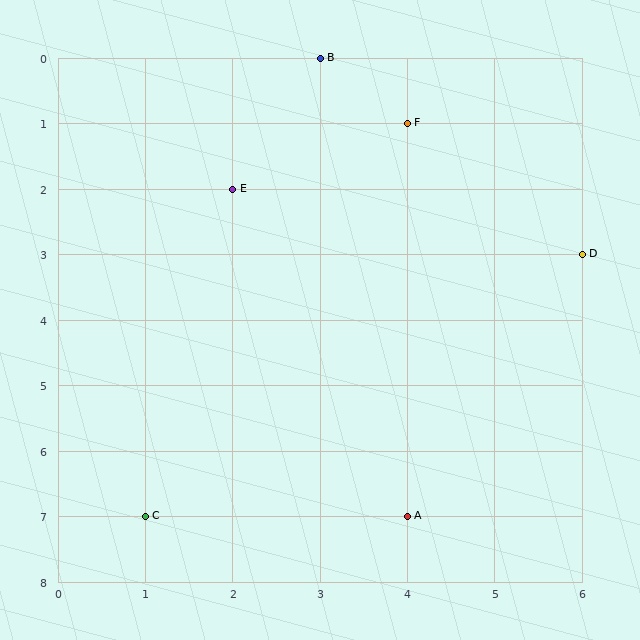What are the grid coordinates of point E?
Point E is at grid coordinates (2, 2).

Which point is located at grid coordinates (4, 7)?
Point A is at (4, 7).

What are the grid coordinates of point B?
Point B is at grid coordinates (3, 0).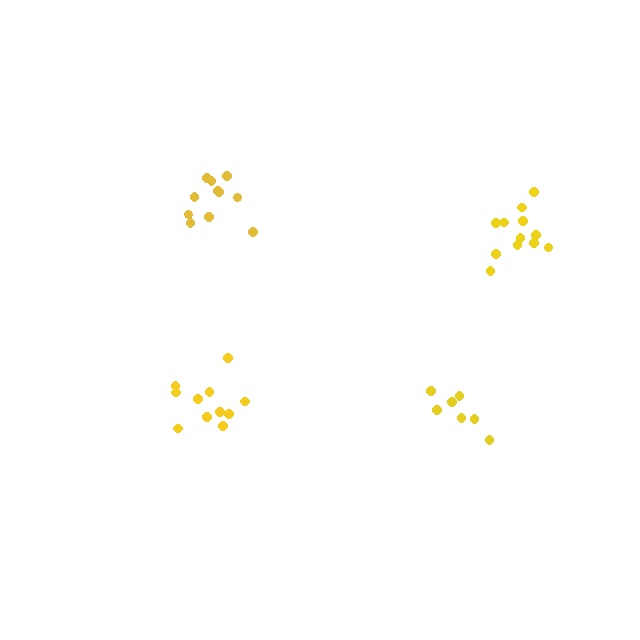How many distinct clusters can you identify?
There are 4 distinct clusters.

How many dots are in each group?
Group 1: 12 dots, Group 2: 11 dots, Group 3: 11 dots, Group 4: 7 dots (41 total).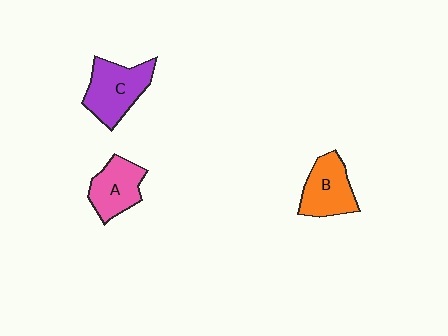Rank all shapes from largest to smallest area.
From largest to smallest: C (purple), B (orange), A (pink).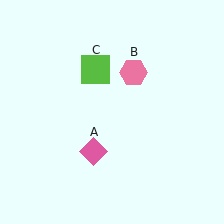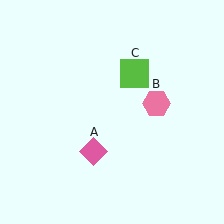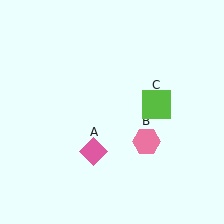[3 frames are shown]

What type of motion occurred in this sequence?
The pink hexagon (object B), lime square (object C) rotated clockwise around the center of the scene.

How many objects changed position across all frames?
2 objects changed position: pink hexagon (object B), lime square (object C).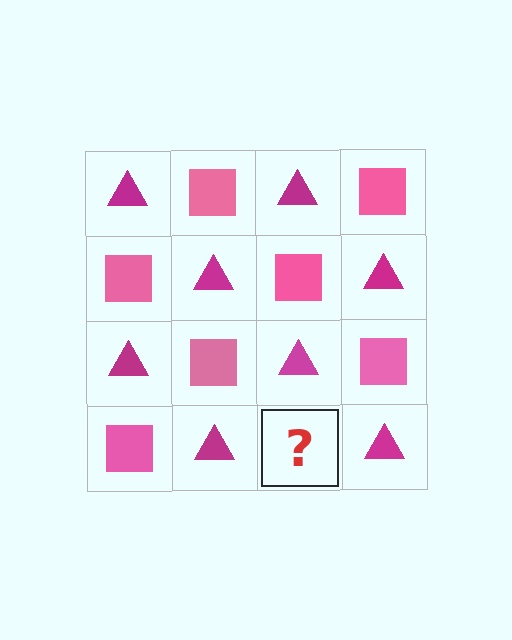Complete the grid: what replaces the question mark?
The question mark should be replaced with a pink square.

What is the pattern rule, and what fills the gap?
The rule is that it alternates magenta triangle and pink square in a checkerboard pattern. The gap should be filled with a pink square.